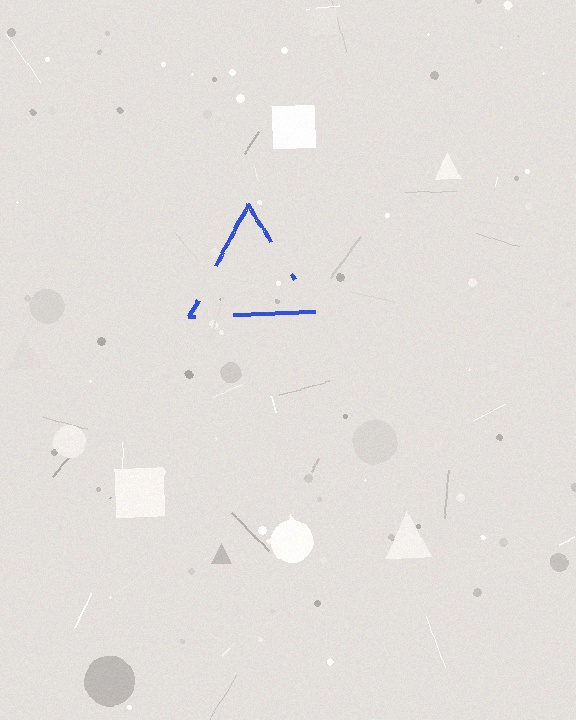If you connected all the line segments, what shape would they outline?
They would outline a triangle.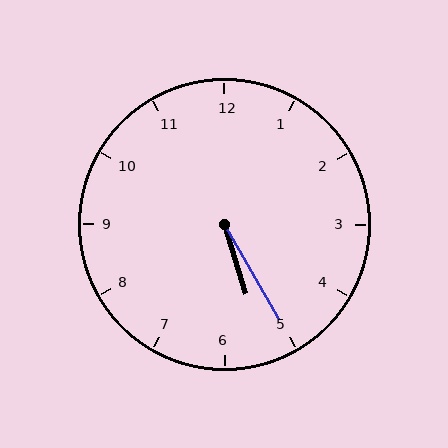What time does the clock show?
5:25.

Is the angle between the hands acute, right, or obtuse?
It is acute.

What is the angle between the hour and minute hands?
Approximately 12 degrees.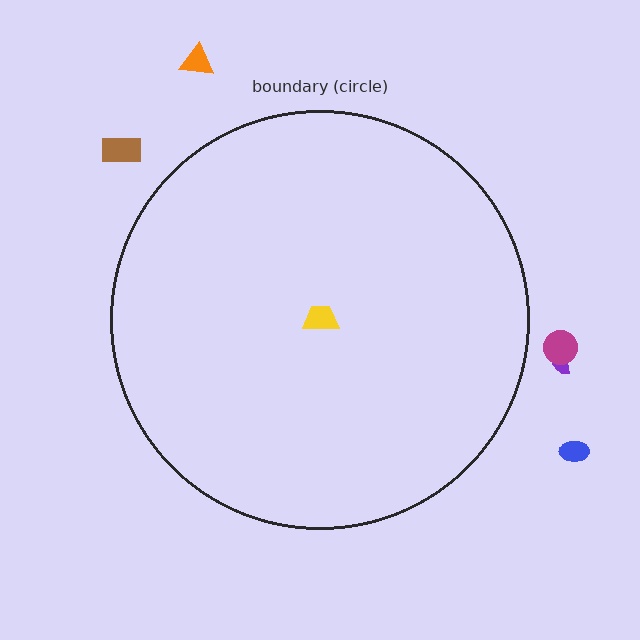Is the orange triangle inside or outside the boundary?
Outside.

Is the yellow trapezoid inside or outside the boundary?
Inside.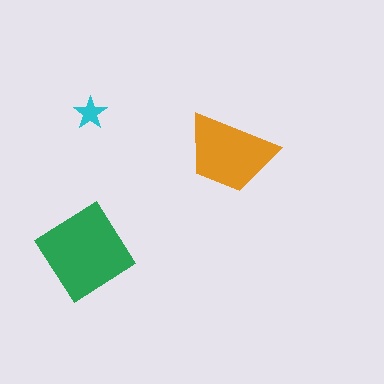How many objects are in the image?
There are 3 objects in the image.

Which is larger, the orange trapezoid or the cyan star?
The orange trapezoid.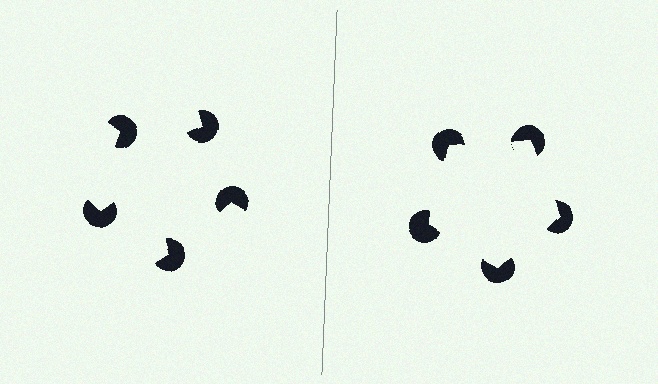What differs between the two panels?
The pac-man discs are positioned identically on both sides; only the wedge orientations differ. On the right they align to a pentagon; on the left they are misaligned.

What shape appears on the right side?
An illusory pentagon.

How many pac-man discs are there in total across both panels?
10 — 5 on each side.